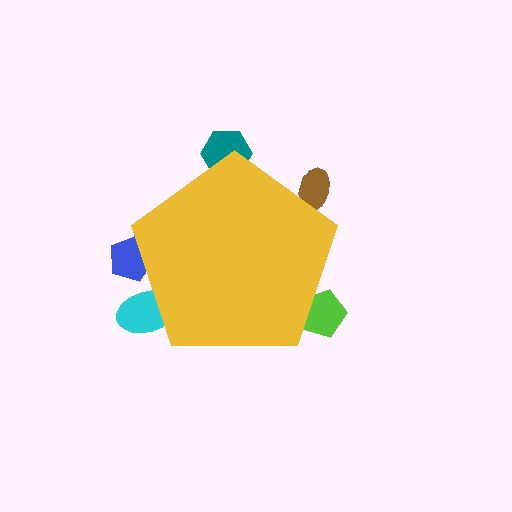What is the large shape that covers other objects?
A yellow pentagon.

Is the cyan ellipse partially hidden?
Yes, the cyan ellipse is partially hidden behind the yellow pentagon.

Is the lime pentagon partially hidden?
Yes, the lime pentagon is partially hidden behind the yellow pentagon.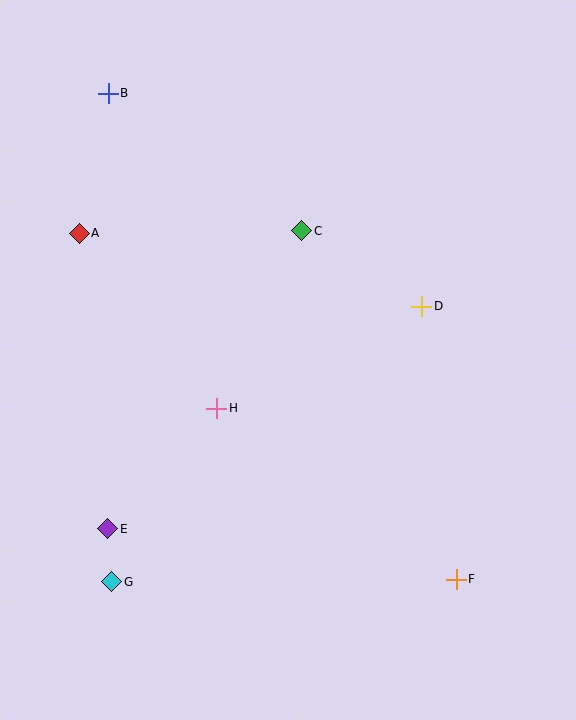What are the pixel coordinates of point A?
Point A is at (79, 233).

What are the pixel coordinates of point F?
Point F is at (456, 579).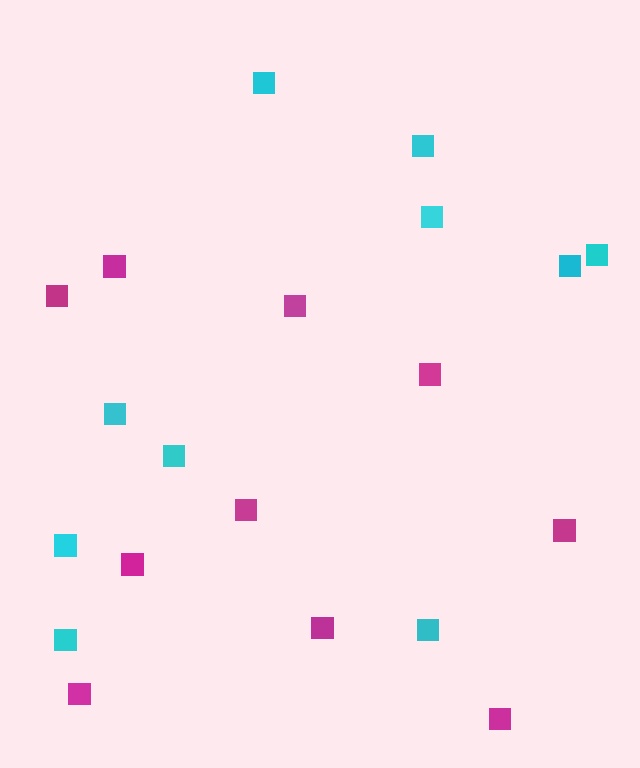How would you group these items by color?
There are 2 groups: one group of cyan squares (10) and one group of magenta squares (10).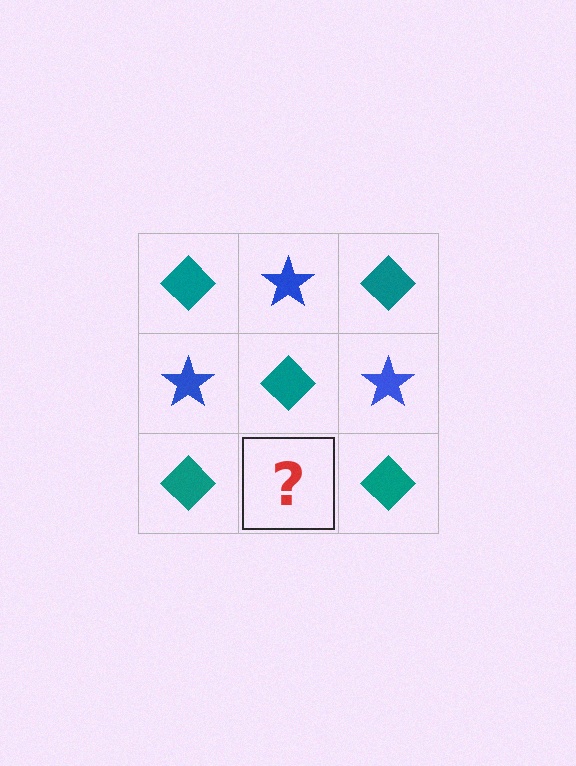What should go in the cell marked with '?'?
The missing cell should contain a blue star.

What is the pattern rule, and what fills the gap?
The rule is that it alternates teal diamond and blue star in a checkerboard pattern. The gap should be filled with a blue star.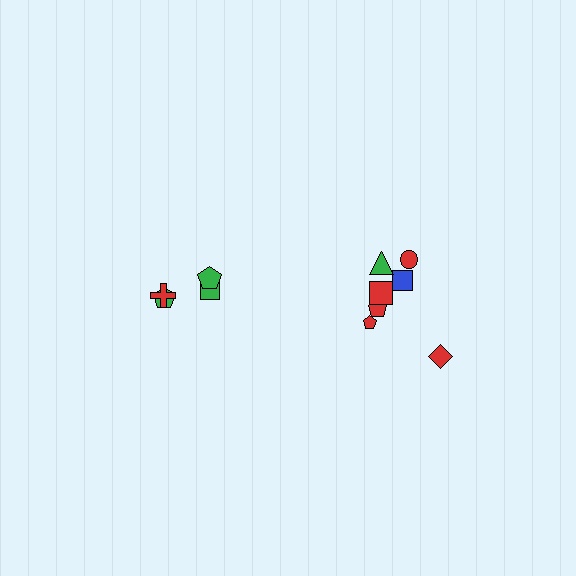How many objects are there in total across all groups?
There are 11 objects.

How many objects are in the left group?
There are 4 objects.